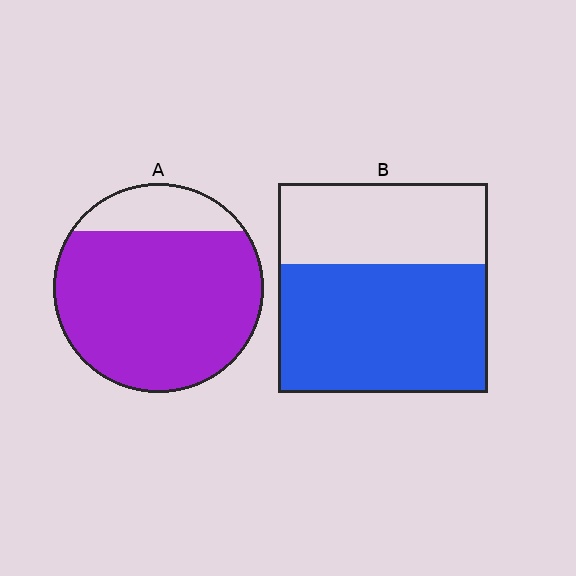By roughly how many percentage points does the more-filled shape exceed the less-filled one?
By roughly 20 percentage points (A over B).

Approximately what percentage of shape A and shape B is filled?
A is approximately 85% and B is approximately 60%.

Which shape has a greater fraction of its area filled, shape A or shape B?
Shape A.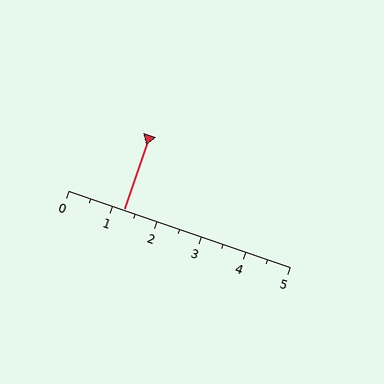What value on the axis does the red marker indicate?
The marker indicates approximately 1.2.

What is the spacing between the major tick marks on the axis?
The major ticks are spaced 1 apart.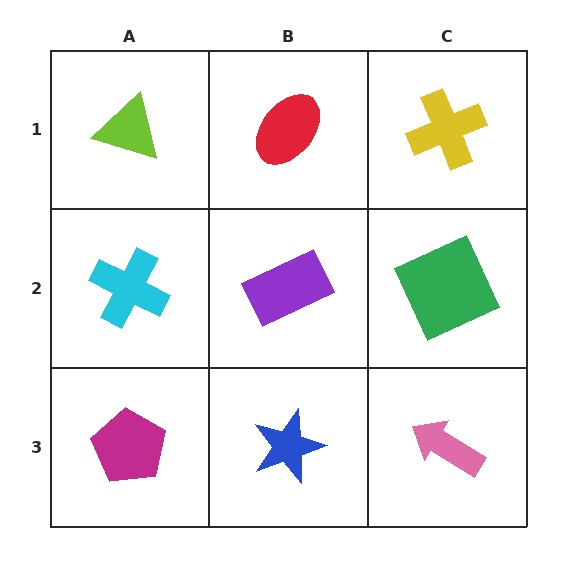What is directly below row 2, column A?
A magenta pentagon.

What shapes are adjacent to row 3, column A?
A cyan cross (row 2, column A), a blue star (row 3, column B).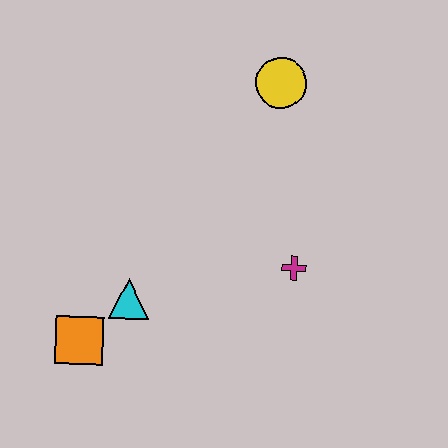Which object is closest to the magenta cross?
The cyan triangle is closest to the magenta cross.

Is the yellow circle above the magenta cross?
Yes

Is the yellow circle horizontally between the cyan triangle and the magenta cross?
Yes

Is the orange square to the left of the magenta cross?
Yes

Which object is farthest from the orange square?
The yellow circle is farthest from the orange square.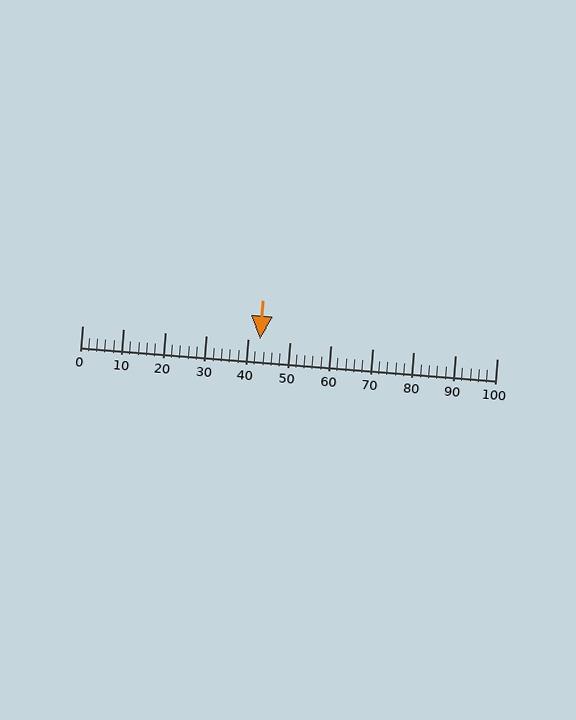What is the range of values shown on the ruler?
The ruler shows values from 0 to 100.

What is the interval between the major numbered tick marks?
The major tick marks are spaced 10 units apart.